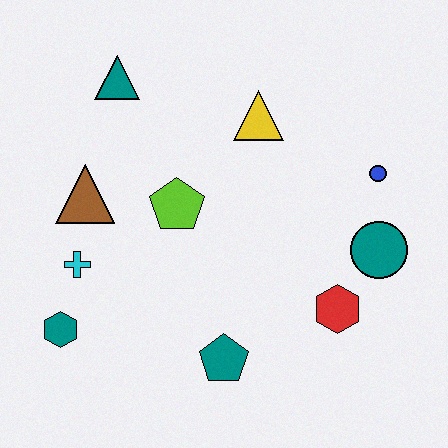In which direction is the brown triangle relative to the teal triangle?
The brown triangle is below the teal triangle.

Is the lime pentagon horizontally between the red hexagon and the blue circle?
No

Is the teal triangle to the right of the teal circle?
No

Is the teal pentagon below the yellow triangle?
Yes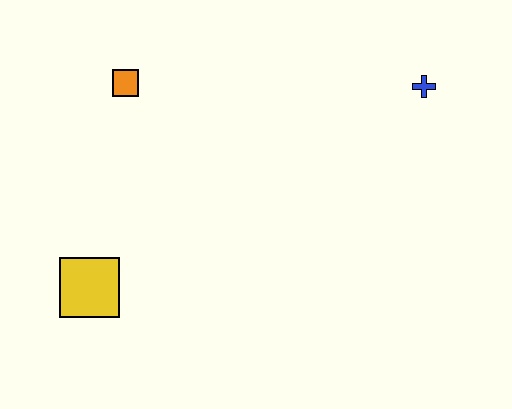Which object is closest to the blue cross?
The orange square is closest to the blue cross.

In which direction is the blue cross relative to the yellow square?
The blue cross is to the right of the yellow square.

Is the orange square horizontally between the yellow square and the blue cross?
Yes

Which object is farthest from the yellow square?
The blue cross is farthest from the yellow square.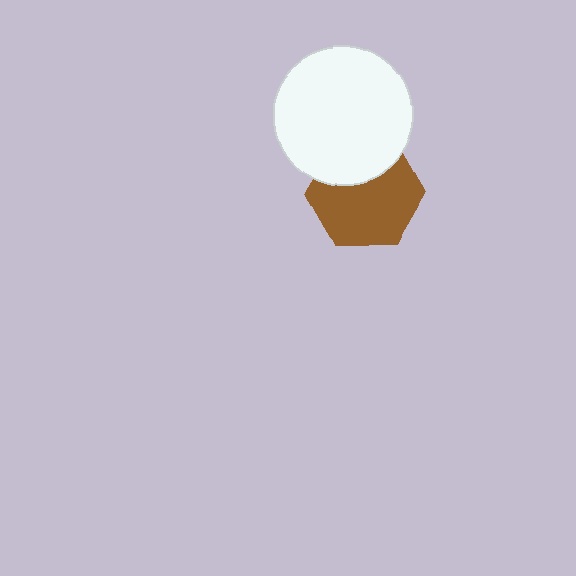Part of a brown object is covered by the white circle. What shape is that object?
It is a hexagon.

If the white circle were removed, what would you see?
You would see the complete brown hexagon.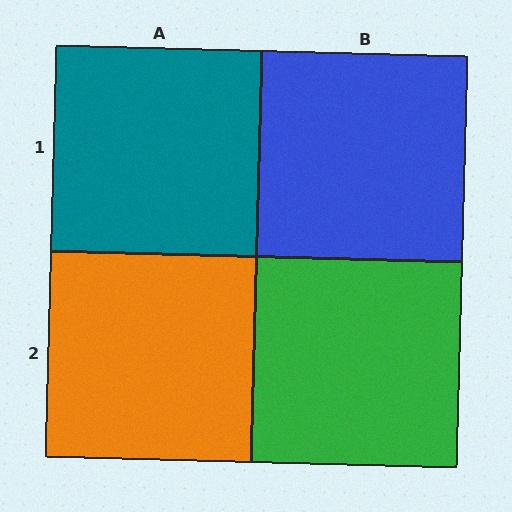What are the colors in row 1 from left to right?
Teal, blue.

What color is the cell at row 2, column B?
Green.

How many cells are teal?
1 cell is teal.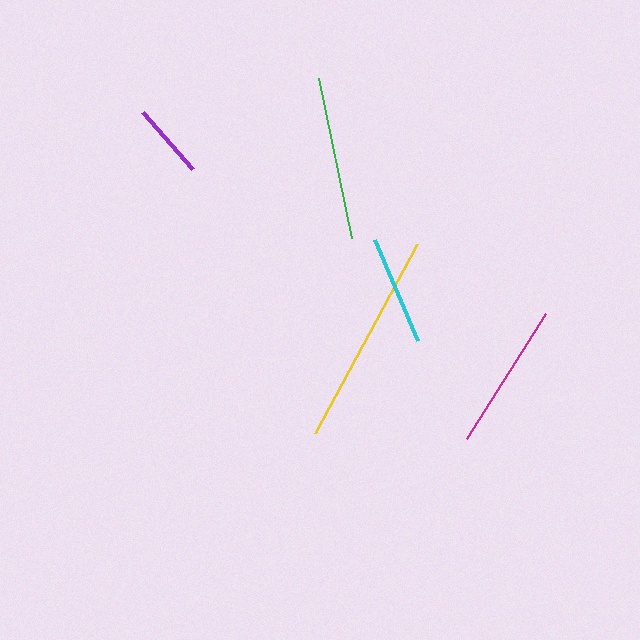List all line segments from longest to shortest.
From longest to shortest: yellow, green, magenta, cyan, purple.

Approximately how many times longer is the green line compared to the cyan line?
The green line is approximately 1.5 times the length of the cyan line.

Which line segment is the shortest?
The purple line is the shortest at approximately 77 pixels.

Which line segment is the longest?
The yellow line is the longest at approximately 215 pixels.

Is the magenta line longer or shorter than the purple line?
The magenta line is longer than the purple line.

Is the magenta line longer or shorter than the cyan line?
The magenta line is longer than the cyan line.